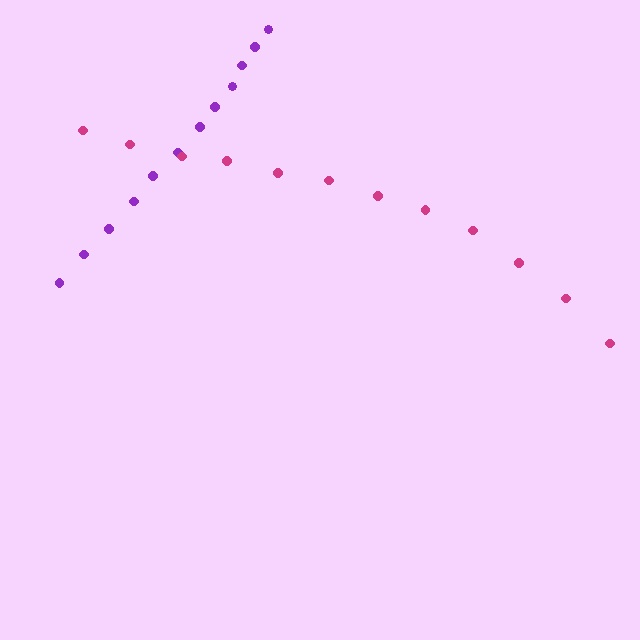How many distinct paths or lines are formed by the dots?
There are 2 distinct paths.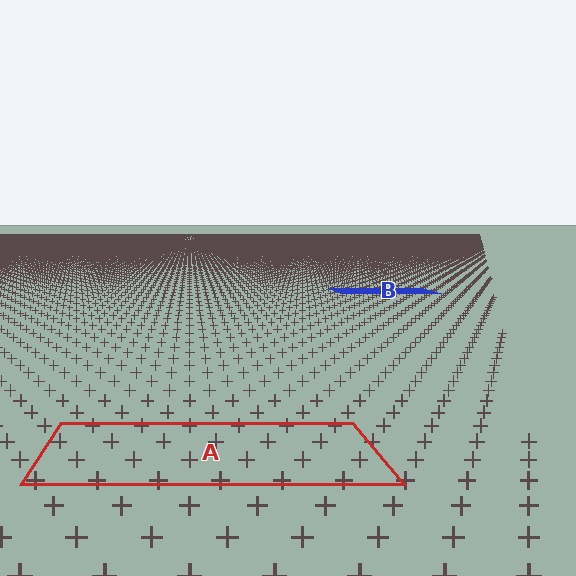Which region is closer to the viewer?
Region A is closer. The texture elements there are larger and more spread out.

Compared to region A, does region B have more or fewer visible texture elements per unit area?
Region B has more texture elements per unit area — they are packed more densely because it is farther away.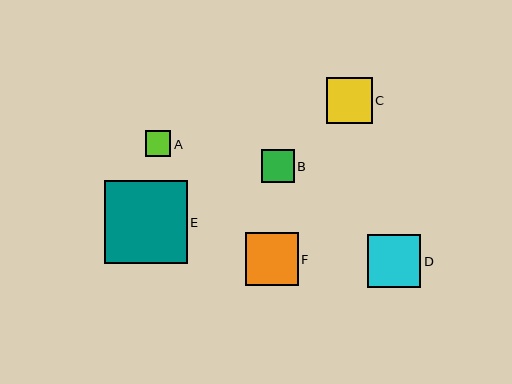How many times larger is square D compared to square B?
Square D is approximately 1.6 times the size of square B.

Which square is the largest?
Square E is the largest with a size of approximately 83 pixels.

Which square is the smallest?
Square A is the smallest with a size of approximately 26 pixels.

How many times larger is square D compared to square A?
Square D is approximately 2.1 times the size of square A.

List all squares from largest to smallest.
From largest to smallest: E, D, F, C, B, A.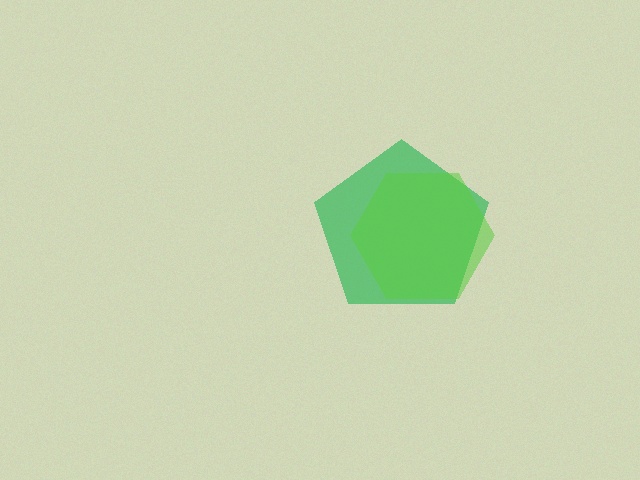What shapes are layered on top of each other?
The layered shapes are: a green pentagon, a lime hexagon.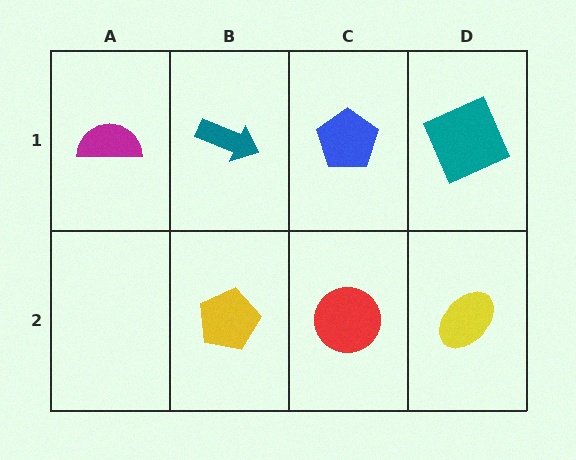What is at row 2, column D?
A yellow ellipse.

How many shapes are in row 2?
3 shapes.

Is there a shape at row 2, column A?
No, that cell is empty.